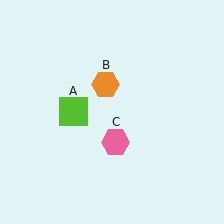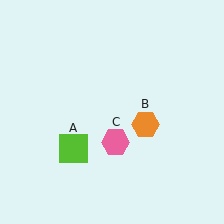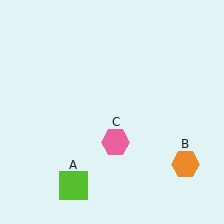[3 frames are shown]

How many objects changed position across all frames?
2 objects changed position: lime square (object A), orange hexagon (object B).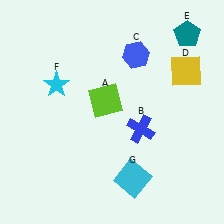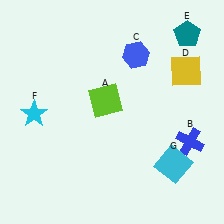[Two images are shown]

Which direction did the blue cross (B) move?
The blue cross (B) moved right.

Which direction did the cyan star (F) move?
The cyan star (F) moved down.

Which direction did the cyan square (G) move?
The cyan square (G) moved right.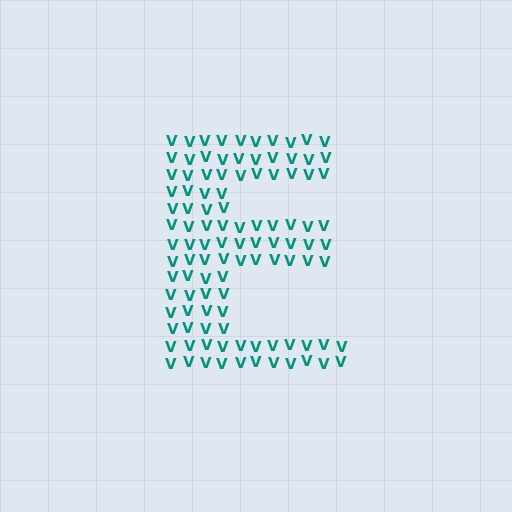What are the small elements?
The small elements are letter V's.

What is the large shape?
The large shape is the letter E.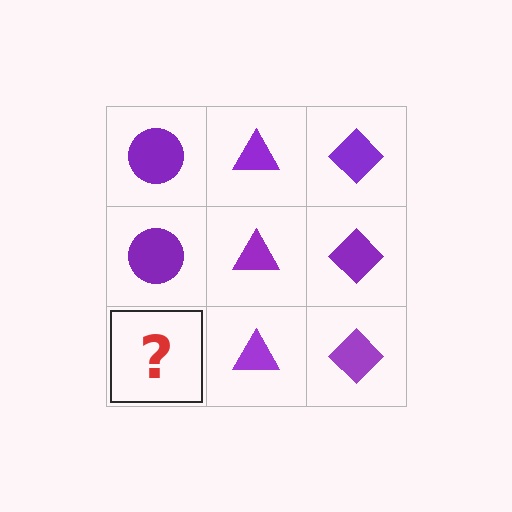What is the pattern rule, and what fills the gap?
The rule is that each column has a consistent shape. The gap should be filled with a purple circle.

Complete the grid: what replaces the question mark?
The question mark should be replaced with a purple circle.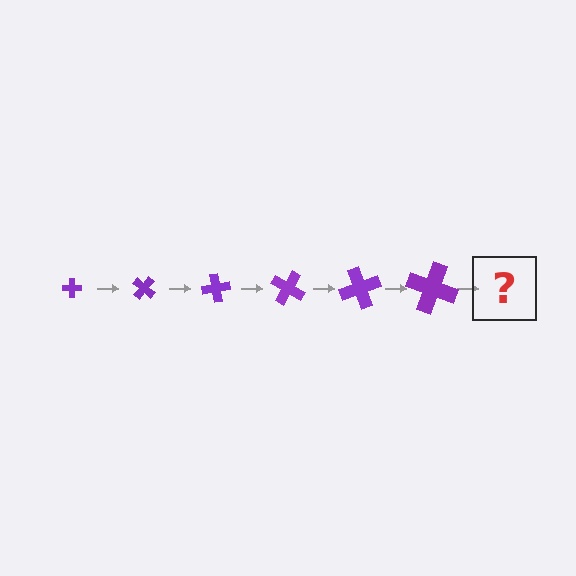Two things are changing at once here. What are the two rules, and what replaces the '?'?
The two rules are that the cross grows larger each step and it rotates 40 degrees each step. The '?' should be a cross, larger than the previous one and rotated 240 degrees from the start.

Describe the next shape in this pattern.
It should be a cross, larger than the previous one and rotated 240 degrees from the start.